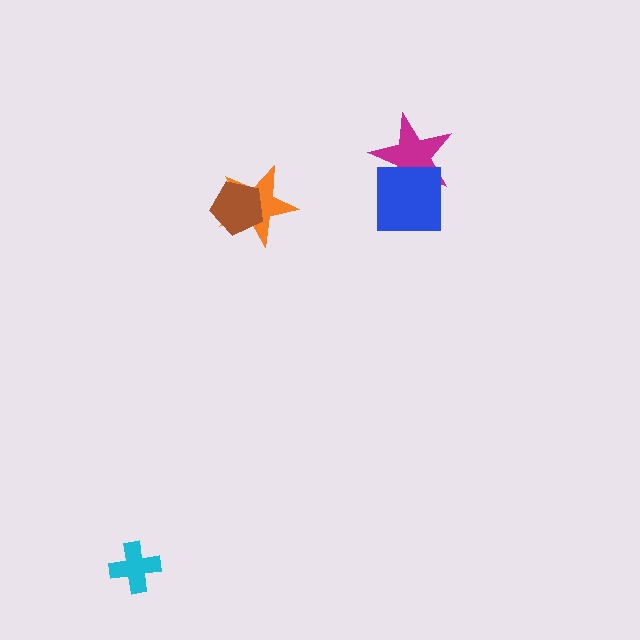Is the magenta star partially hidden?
Yes, it is partially covered by another shape.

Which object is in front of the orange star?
The brown pentagon is in front of the orange star.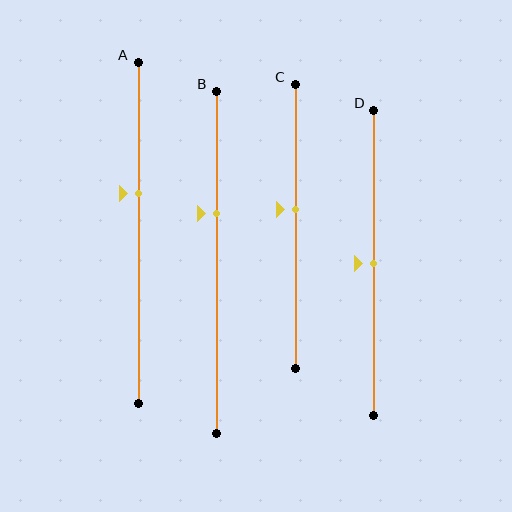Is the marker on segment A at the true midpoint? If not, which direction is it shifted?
No, the marker on segment A is shifted upward by about 11% of the segment length.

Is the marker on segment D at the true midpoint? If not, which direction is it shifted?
Yes, the marker on segment D is at the true midpoint.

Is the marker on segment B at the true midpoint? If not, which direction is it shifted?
No, the marker on segment B is shifted upward by about 14% of the segment length.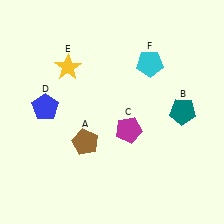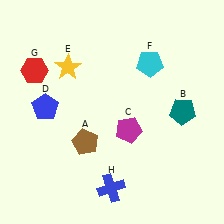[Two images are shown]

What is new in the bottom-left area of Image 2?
A blue cross (H) was added in the bottom-left area of Image 2.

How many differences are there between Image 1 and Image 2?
There are 2 differences between the two images.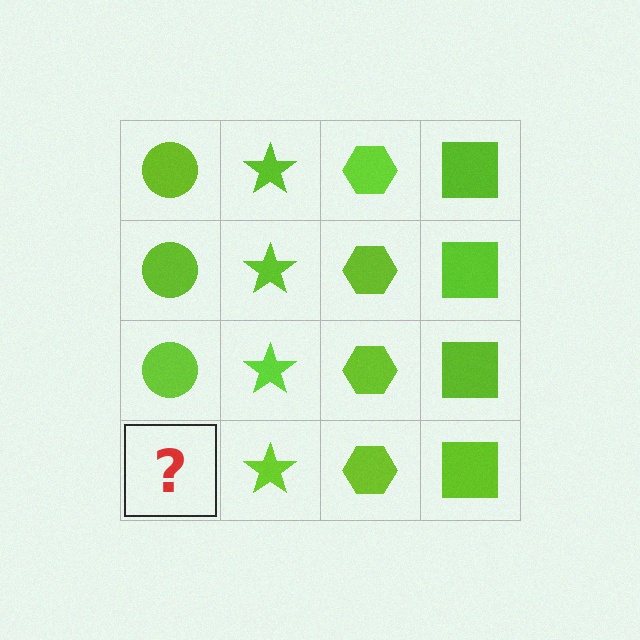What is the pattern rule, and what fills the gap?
The rule is that each column has a consistent shape. The gap should be filled with a lime circle.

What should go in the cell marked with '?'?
The missing cell should contain a lime circle.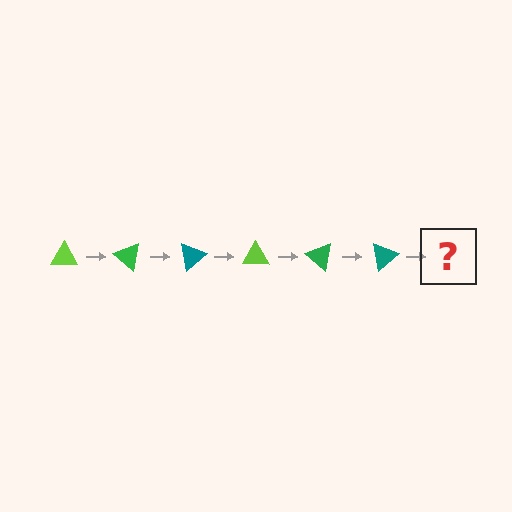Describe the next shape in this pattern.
It should be a lime triangle, rotated 240 degrees from the start.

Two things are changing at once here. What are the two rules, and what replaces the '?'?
The two rules are that it rotates 40 degrees each step and the color cycles through lime, green, and teal. The '?' should be a lime triangle, rotated 240 degrees from the start.